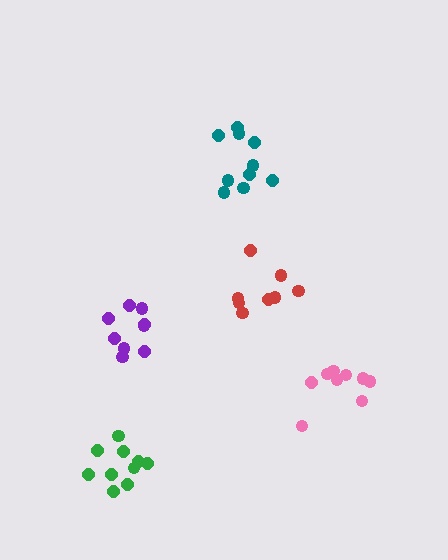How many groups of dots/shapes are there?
There are 5 groups.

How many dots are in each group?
Group 1: 9 dots, Group 2: 9 dots, Group 3: 8 dots, Group 4: 10 dots, Group 5: 10 dots (46 total).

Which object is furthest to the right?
The pink cluster is rightmost.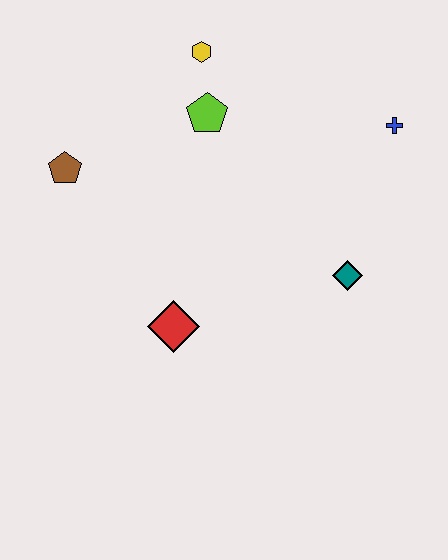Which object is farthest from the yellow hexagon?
The red diamond is farthest from the yellow hexagon.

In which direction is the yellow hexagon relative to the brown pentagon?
The yellow hexagon is to the right of the brown pentagon.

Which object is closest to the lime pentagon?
The yellow hexagon is closest to the lime pentagon.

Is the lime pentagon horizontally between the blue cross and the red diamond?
Yes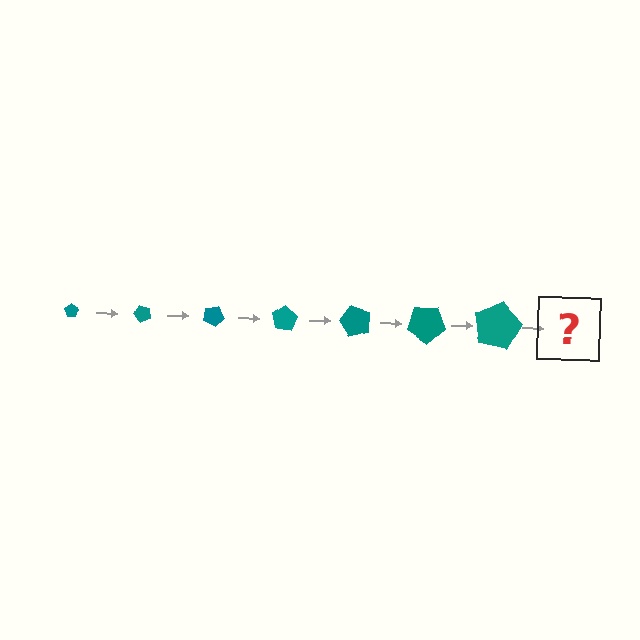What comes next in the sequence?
The next element should be a pentagon, larger than the previous one and rotated 350 degrees from the start.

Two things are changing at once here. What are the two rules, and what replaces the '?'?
The two rules are that the pentagon grows larger each step and it rotates 50 degrees each step. The '?' should be a pentagon, larger than the previous one and rotated 350 degrees from the start.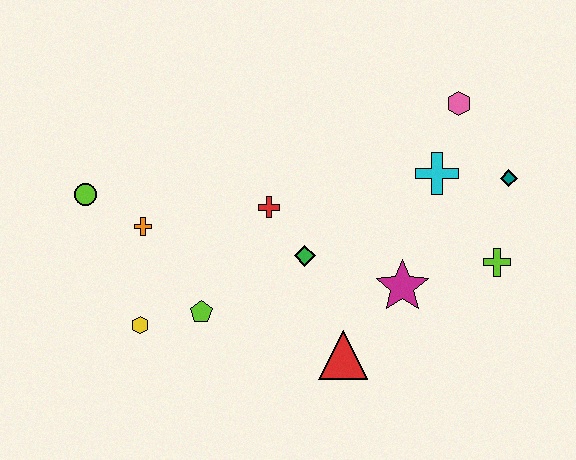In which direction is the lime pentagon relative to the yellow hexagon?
The lime pentagon is to the right of the yellow hexagon.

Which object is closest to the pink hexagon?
The cyan cross is closest to the pink hexagon.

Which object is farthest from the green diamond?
The lime circle is farthest from the green diamond.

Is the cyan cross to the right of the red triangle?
Yes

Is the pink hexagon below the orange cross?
No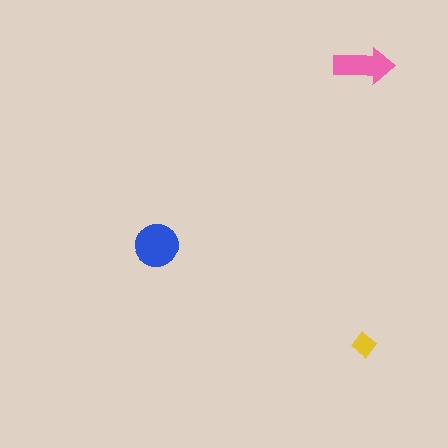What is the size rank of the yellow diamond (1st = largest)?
3rd.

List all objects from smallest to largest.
The yellow diamond, the pink arrow, the blue circle.